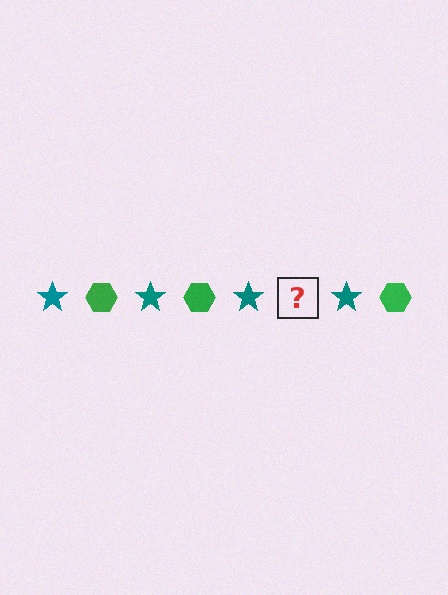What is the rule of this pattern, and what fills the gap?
The rule is that the pattern alternates between teal star and green hexagon. The gap should be filled with a green hexagon.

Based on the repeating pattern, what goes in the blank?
The blank should be a green hexagon.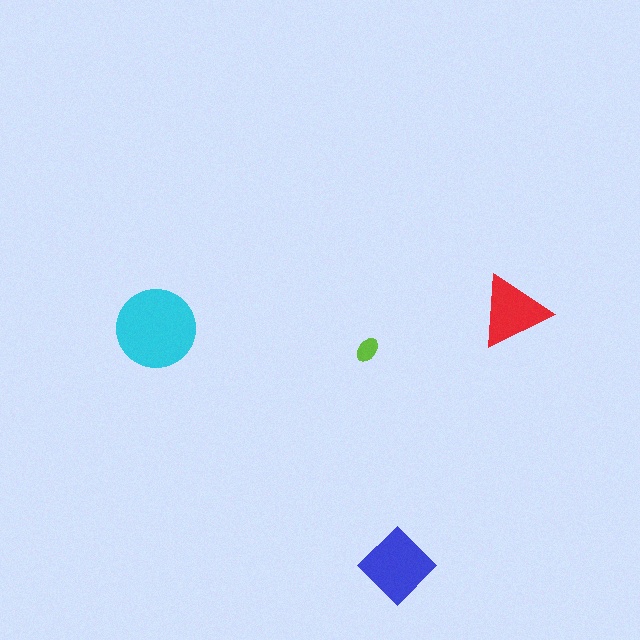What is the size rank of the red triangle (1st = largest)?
3rd.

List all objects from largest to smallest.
The cyan circle, the blue diamond, the red triangle, the lime ellipse.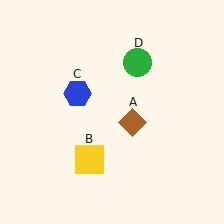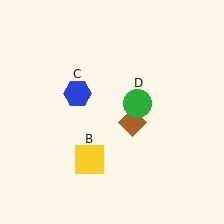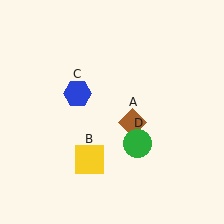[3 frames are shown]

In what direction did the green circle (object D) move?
The green circle (object D) moved down.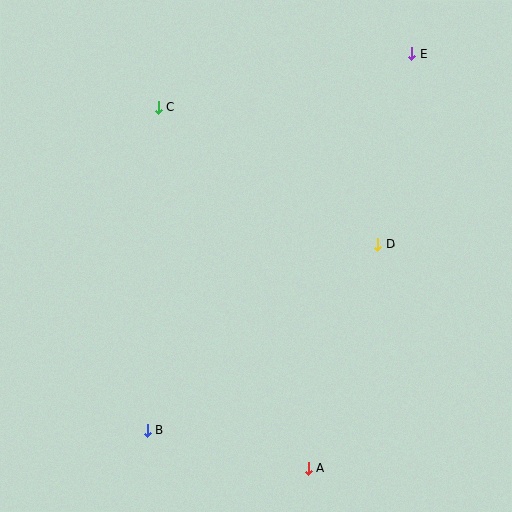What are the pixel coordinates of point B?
Point B is at (148, 430).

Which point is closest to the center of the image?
Point D at (378, 245) is closest to the center.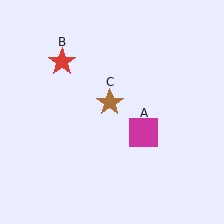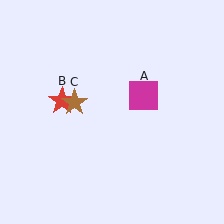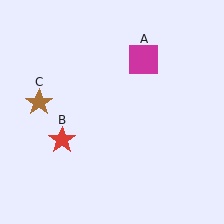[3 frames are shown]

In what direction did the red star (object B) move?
The red star (object B) moved down.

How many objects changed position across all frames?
3 objects changed position: magenta square (object A), red star (object B), brown star (object C).